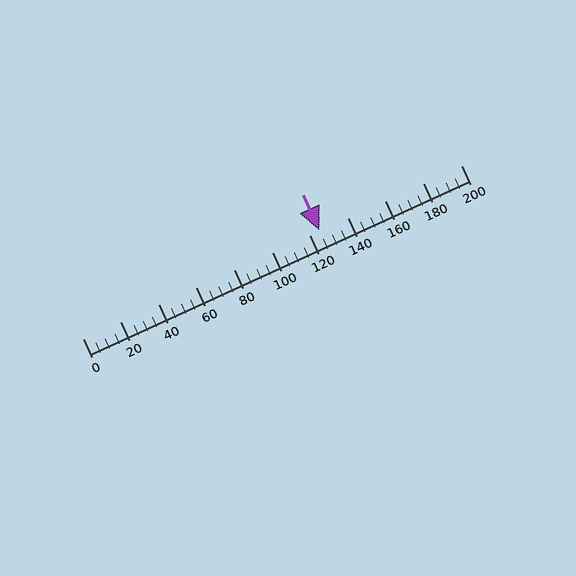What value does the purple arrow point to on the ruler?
The purple arrow points to approximately 125.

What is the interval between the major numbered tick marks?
The major tick marks are spaced 20 units apart.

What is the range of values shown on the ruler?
The ruler shows values from 0 to 200.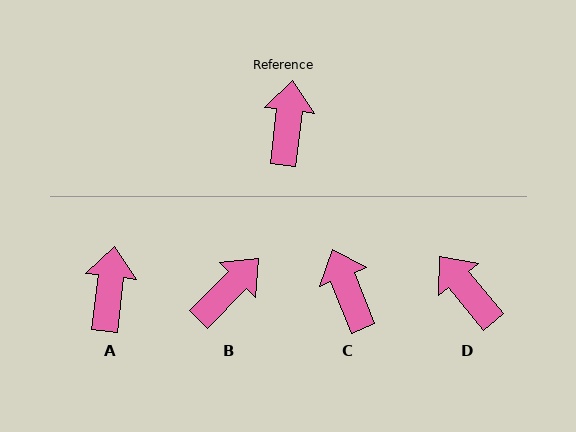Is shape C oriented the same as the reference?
No, it is off by about 28 degrees.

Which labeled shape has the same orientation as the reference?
A.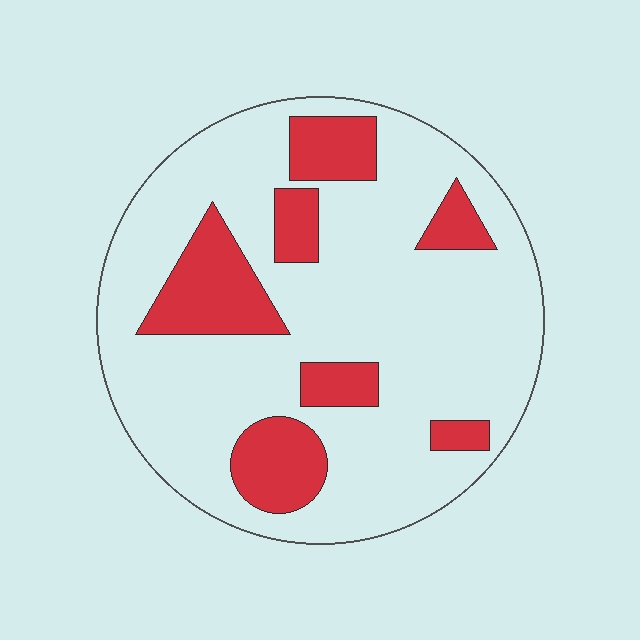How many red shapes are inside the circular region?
7.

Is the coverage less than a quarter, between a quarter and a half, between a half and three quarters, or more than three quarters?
Less than a quarter.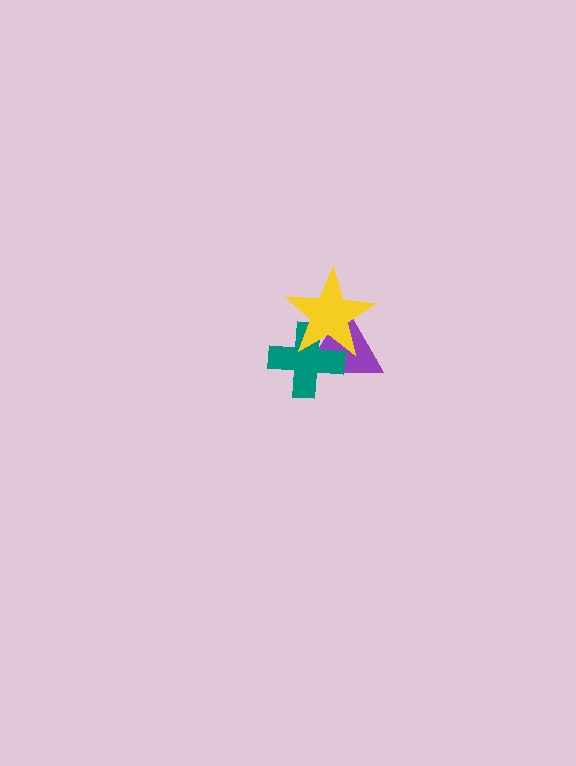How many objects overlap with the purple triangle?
2 objects overlap with the purple triangle.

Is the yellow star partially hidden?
No, no other shape covers it.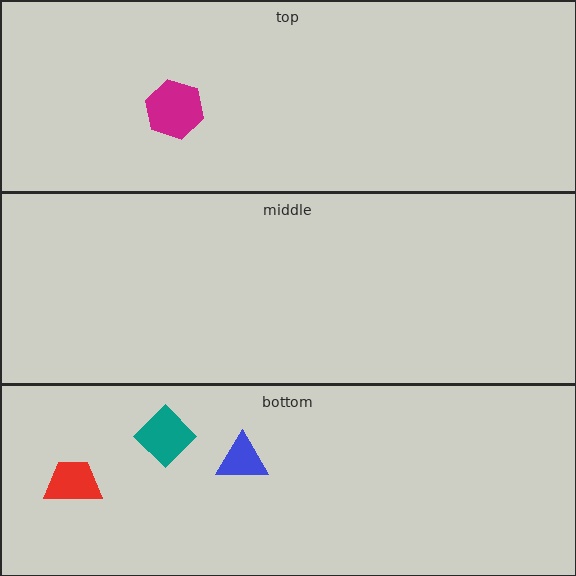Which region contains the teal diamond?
The bottom region.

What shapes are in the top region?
The magenta hexagon.